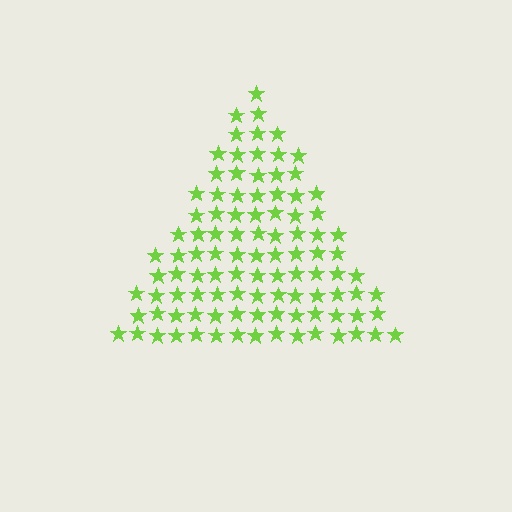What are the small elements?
The small elements are stars.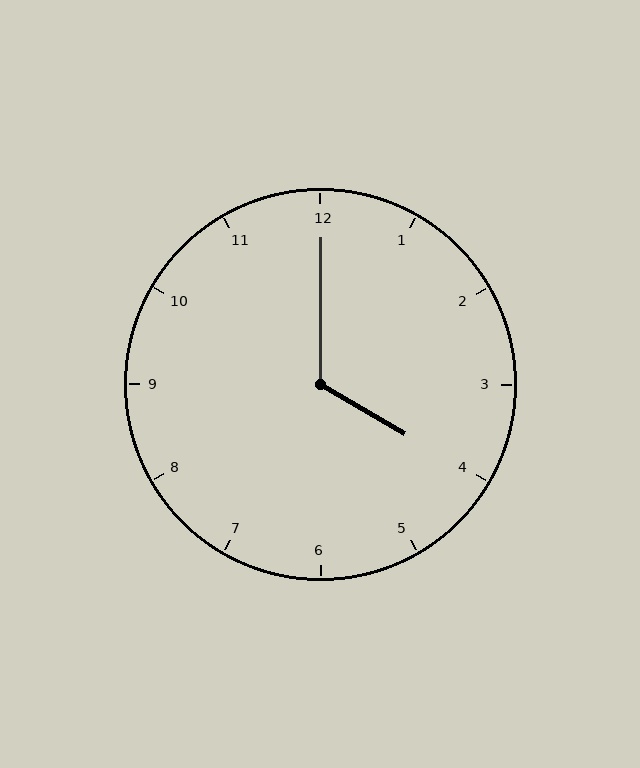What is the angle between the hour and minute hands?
Approximately 120 degrees.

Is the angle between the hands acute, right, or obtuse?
It is obtuse.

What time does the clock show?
4:00.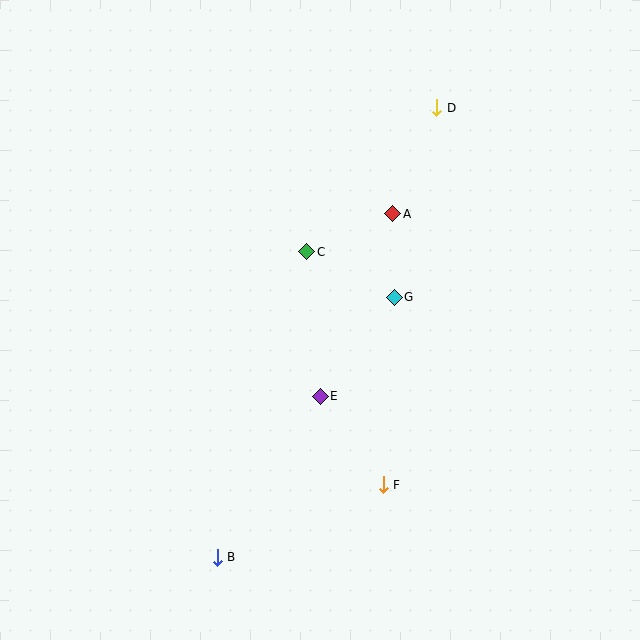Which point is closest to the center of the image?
Point C at (307, 252) is closest to the center.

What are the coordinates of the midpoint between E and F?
The midpoint between E and F is at (352, 441).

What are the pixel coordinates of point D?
Point D is at (437, 108).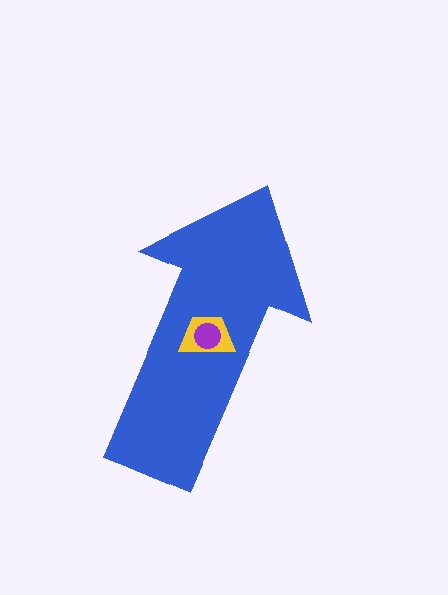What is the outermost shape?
The blue arrow.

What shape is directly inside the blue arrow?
The yellow trapezoid.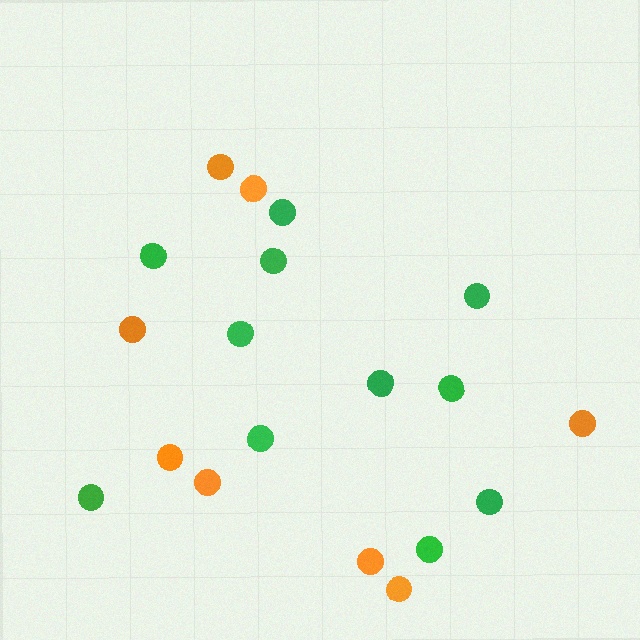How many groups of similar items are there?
There are 2 groups: one group of orange circles (8) and one group of green circles (11).